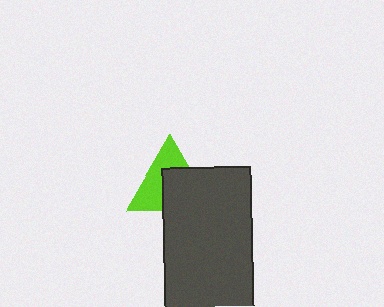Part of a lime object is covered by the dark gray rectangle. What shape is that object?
It is a triangle.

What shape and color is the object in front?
The object in front is a dark gray rectangle.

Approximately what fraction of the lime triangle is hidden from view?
Roughly 50% of the lime triangle is hidden behind the dark gray rectangle.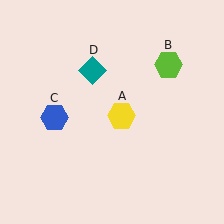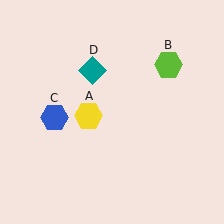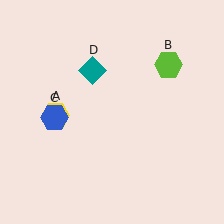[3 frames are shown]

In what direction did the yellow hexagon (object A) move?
The yellow hexagon (object A) moved left.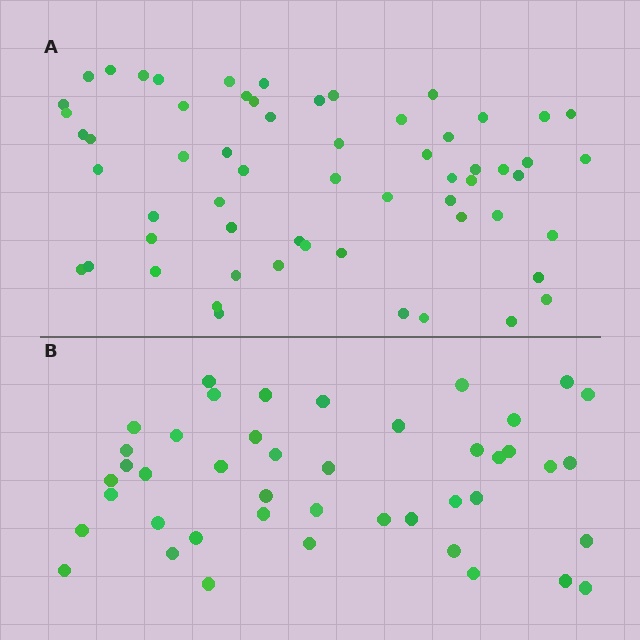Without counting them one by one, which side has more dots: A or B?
Region A (the top region) has more dots.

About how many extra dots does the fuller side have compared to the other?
Region A has approximately 15 more dots than region B.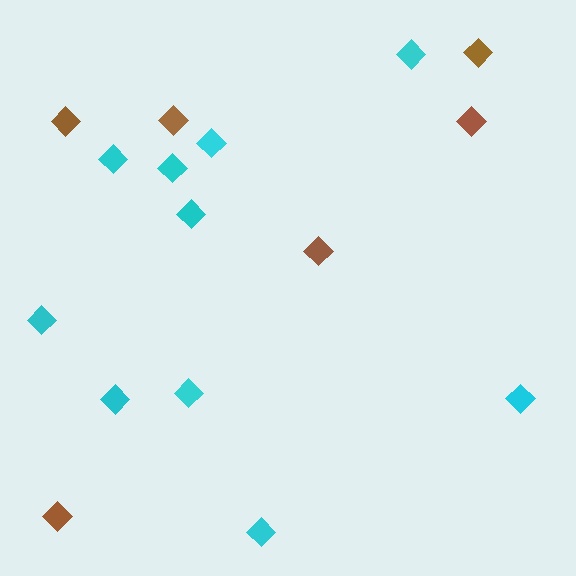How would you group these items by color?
There are 2 groups: one group of brown diamonds (6) and one group of cyan diamonds (10).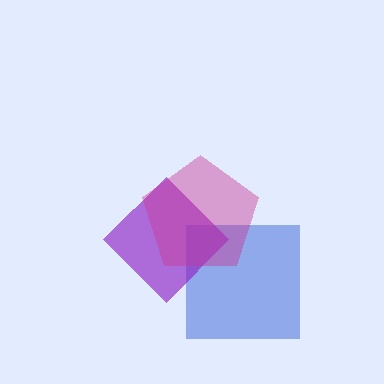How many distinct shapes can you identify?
There are 3 distinct shapes: a blue square, a purple diamond, a magenta pentagon.